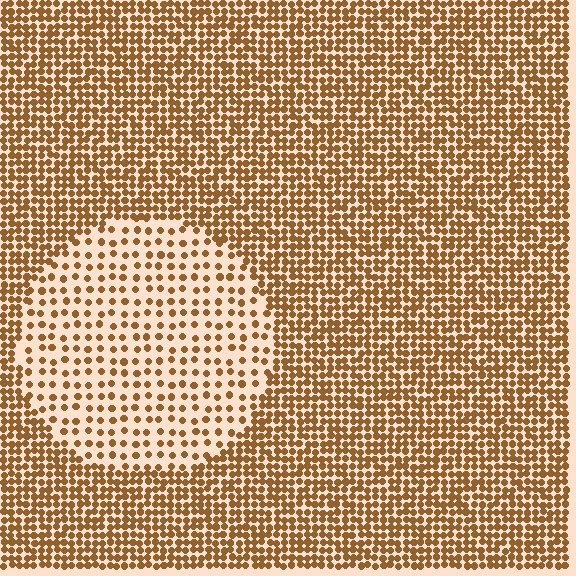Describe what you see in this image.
The image contains small brown elements arranged at two different densities. A circle-shaped region is visible where the elements are less densely packed than the surrounding area.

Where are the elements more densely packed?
The elements are more densely packed outside the circle boundary.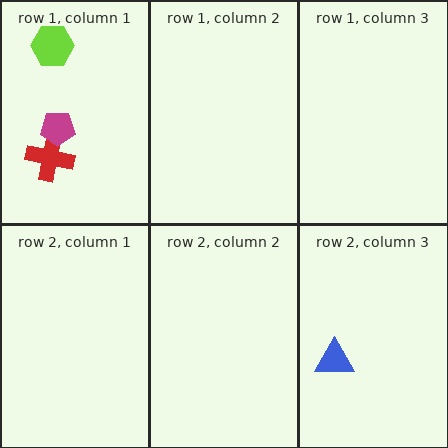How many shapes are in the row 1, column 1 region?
3.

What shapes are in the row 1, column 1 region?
The lime hexagon, the red cross, the magenta pentagon.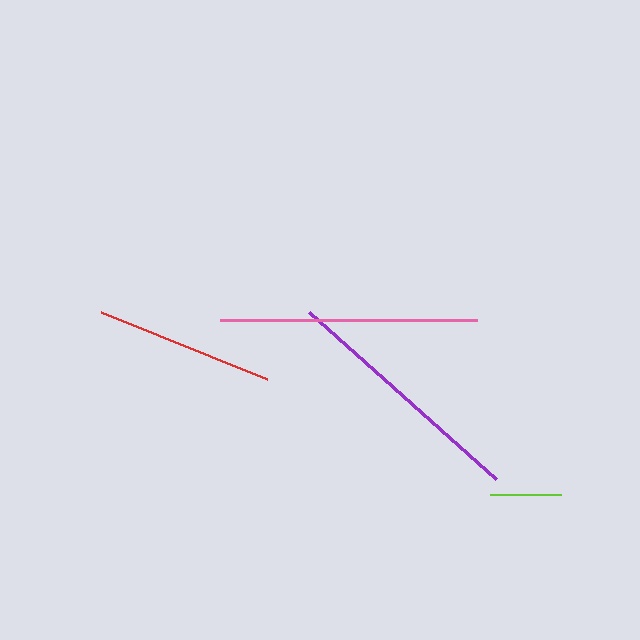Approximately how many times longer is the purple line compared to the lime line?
The purple line is approximately 3.5 times the length of the lime line.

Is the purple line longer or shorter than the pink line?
The pink line is longer than the purple line.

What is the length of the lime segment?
The lime segment is approximately 72 pixels long.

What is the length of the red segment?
The red segment is approximately 178 pixels long.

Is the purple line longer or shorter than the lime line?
The purple line is longer than the lime line.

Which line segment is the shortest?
The lime line is the shortest at approximately 72 pixels.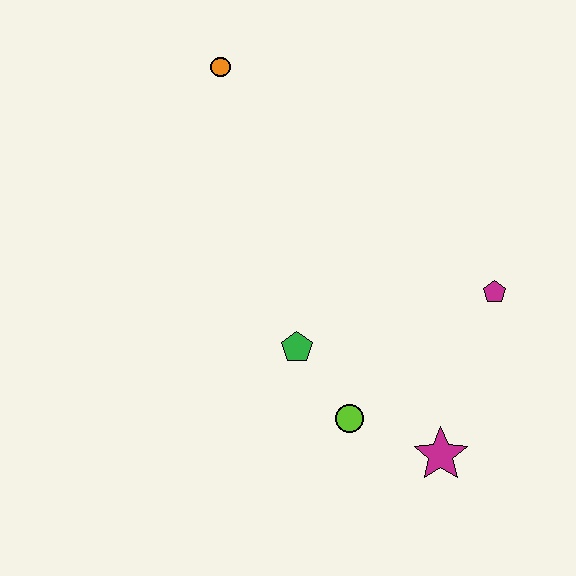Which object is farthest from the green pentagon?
The orange circle is farthest from the green pentagon.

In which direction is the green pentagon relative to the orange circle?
The green pentagon is below the orange circle.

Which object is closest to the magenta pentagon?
The magenta star is closest to the magenta pentagon.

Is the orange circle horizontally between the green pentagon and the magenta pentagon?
No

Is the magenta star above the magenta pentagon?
No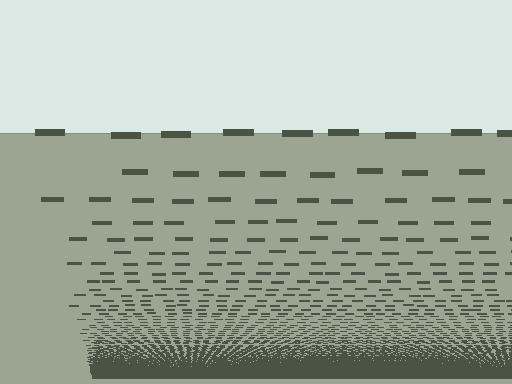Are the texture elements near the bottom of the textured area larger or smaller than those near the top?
Smaller. The gradient is inverted — elements near the bottom are smaller and denser.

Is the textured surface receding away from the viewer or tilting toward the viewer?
The surface appears to tilt toward the viewer. Texture elements get larger and sparser toward the top.